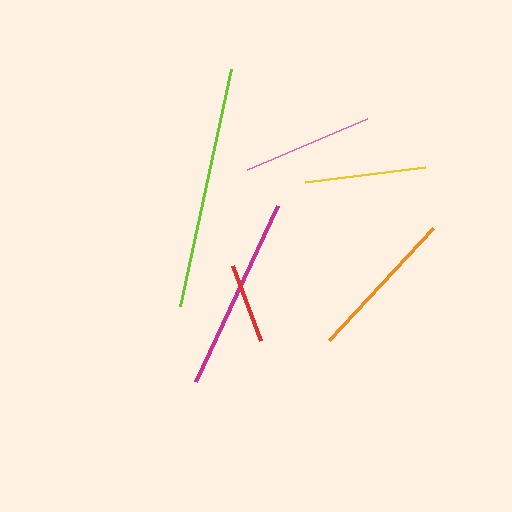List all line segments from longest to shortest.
From longest to shortest: lime, magenta, orange, pink, yellow, red.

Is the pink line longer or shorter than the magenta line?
The magenta line is longer than the pink line.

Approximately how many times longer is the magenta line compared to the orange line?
The magenta line is approximately 1.3 times the length of the orange line.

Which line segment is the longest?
The lime line is the longest at approximately 243 pixels.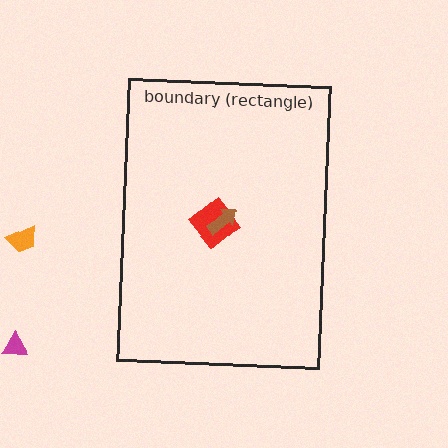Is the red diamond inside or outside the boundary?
Inside.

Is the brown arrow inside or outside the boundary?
Inside.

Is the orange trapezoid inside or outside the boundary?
Outside.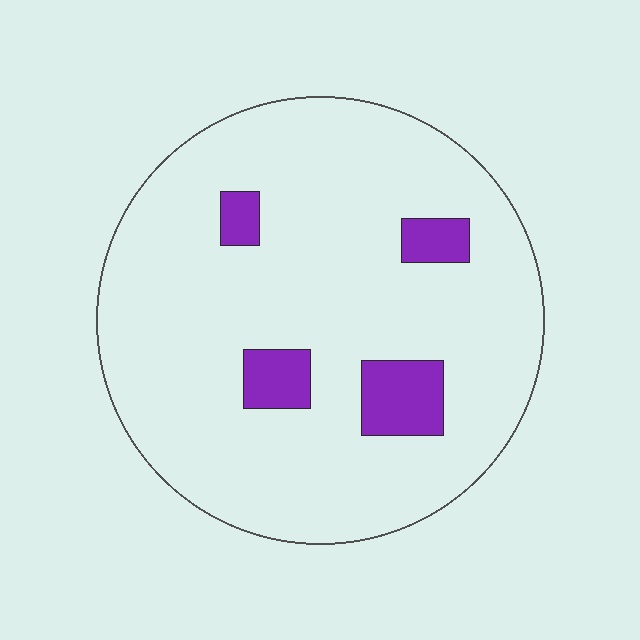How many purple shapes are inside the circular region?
4.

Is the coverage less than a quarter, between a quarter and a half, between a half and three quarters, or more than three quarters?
Less than a quarter.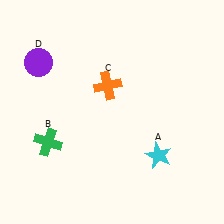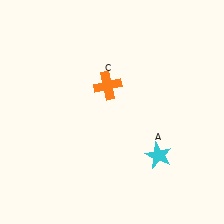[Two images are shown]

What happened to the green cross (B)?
The green cross (B) was removed in Image 2. It was in the bottom-left area of Image 1.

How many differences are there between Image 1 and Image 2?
There are 2 differences between the two images.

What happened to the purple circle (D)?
The purple circle (D) was removed in Image 2. It was in the top-left area of Image 1.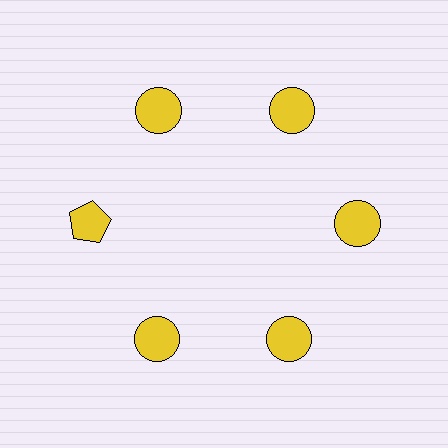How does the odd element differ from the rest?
It has a different shape: pentagon instead of circle.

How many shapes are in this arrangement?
There are 6 shapes arranged in a ring pattern.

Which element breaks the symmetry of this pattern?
The yellow pentagon at roughly the 9 o'clock position breaks the symmetry. All other shapes are yellow circles.